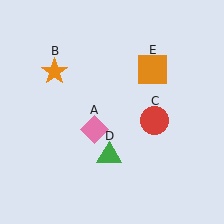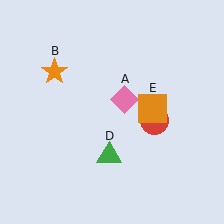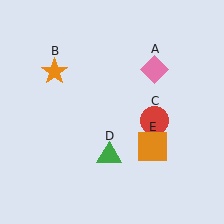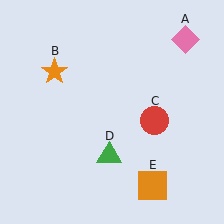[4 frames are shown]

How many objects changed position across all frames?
2 objects changed position: pink diamond (object A), orange square (object E).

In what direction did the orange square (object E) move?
The orange square (object E) moved down.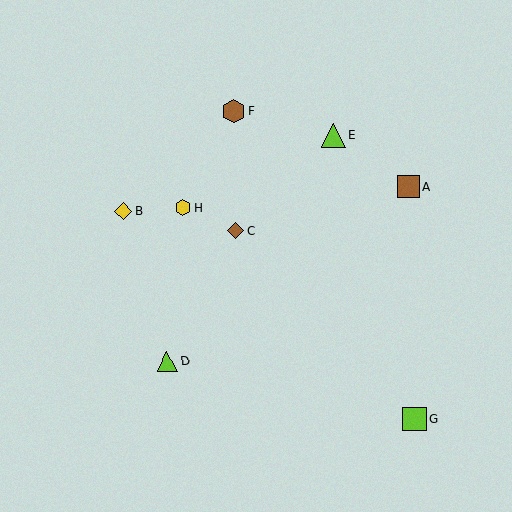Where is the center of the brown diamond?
The center of the brown diamond is at (235, 231).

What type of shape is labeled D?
Shape D is a lime triangle.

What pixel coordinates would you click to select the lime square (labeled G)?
Click at (414, 419) to select the lime square G.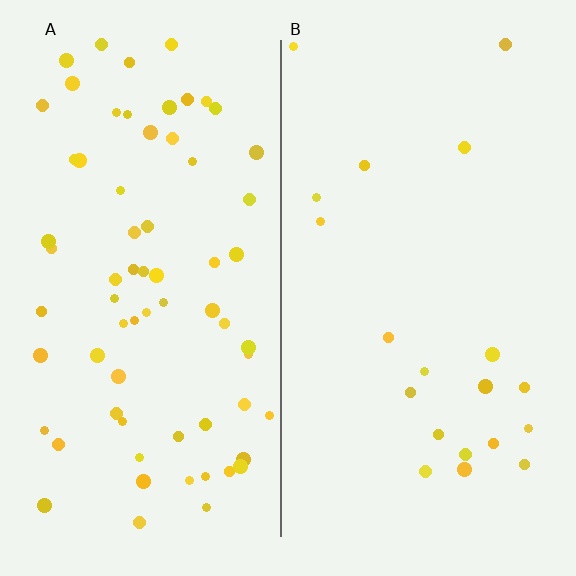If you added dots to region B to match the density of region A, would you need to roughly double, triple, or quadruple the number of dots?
Approximately triple.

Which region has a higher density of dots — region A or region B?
A (the left).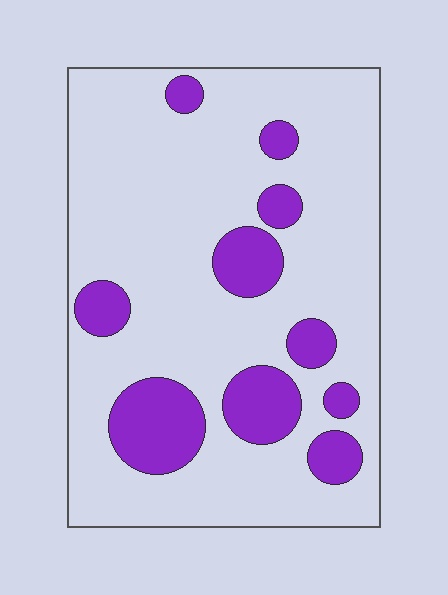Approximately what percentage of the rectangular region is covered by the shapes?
Approximately 20%.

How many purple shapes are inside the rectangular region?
10.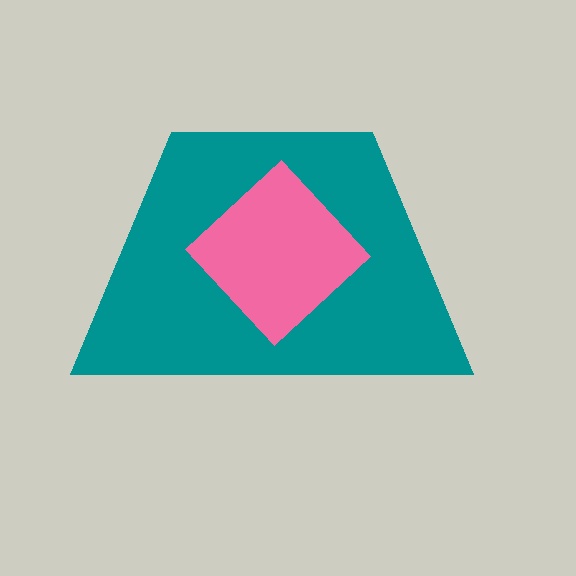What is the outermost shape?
The teal trapezoid.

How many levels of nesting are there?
2.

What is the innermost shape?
The pink diamond.